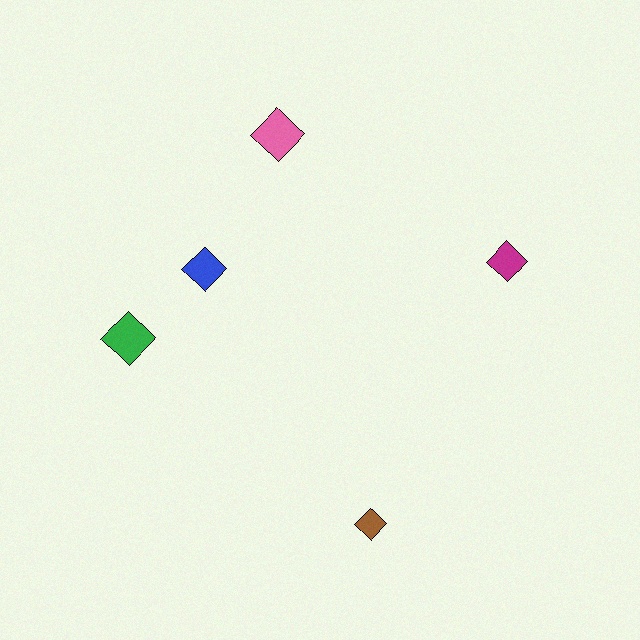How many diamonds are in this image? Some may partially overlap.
There are 5 diamonds.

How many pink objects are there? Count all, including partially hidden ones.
There is 1 pink object.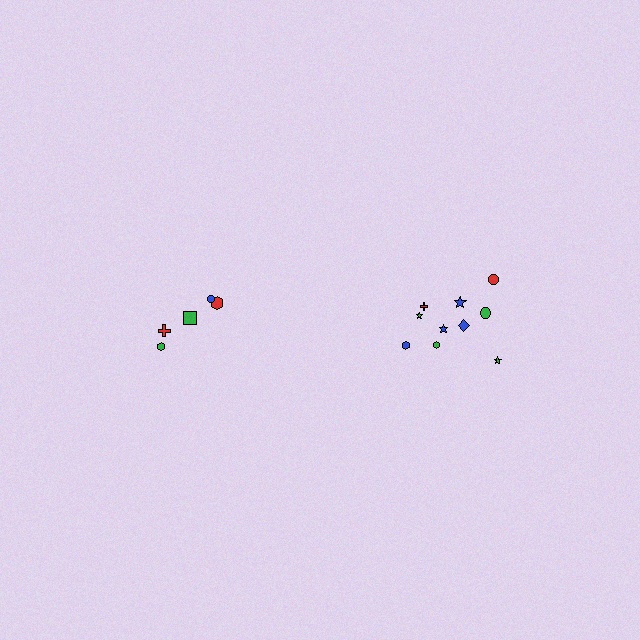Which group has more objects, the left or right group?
The right group.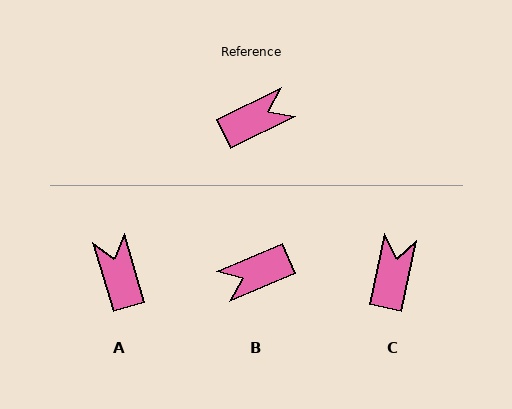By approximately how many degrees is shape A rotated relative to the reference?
Approximately 80 degrees counter-clockwise.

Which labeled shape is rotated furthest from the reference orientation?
B, about 176 degrees away.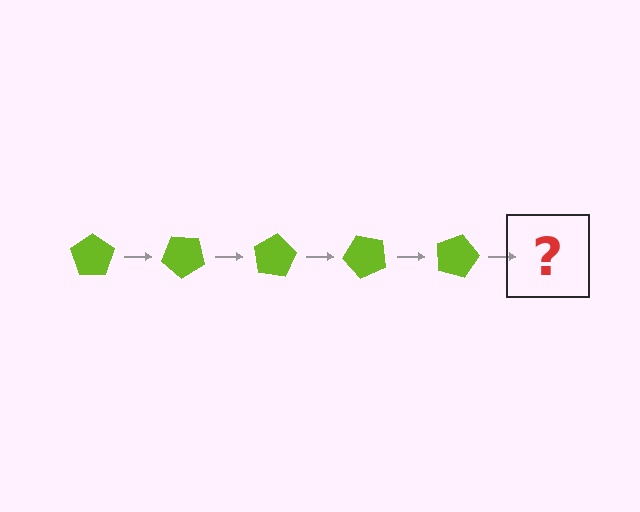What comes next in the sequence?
The next element should be a lime pentagon rotated 200 degrees.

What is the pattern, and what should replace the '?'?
The pattern is that the pentagon rotates 40 degrees each step. The '?' should be a lime pentagon rotated 200 degrees.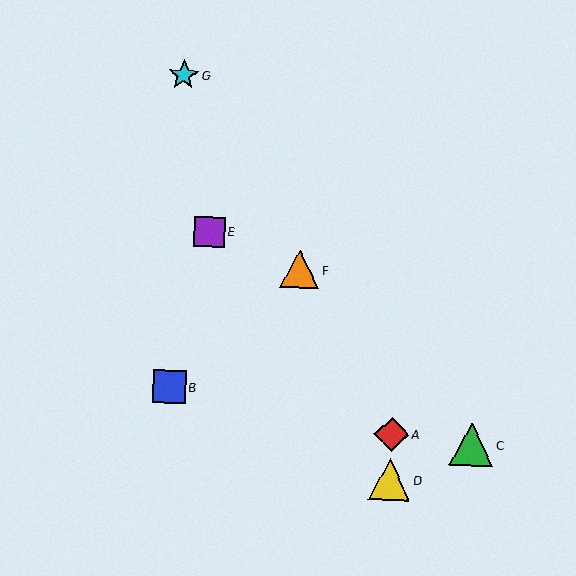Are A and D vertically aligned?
Yes, both are at x≈391.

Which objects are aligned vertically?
Objects A, D are aligned vertically.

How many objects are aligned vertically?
2 objects (A, D) are aligned vertically.